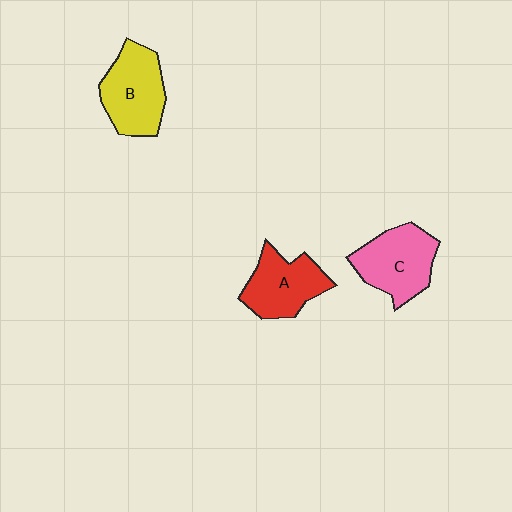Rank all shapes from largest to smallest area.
From largest to smallest: C (pink), B (yellow), A (red).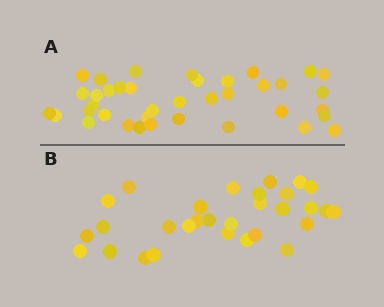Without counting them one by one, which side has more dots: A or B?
Region A (the top region) has more dots.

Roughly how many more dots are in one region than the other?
Region A has roughly 8 or so more dots than region B.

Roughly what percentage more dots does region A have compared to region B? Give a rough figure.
About 25% more.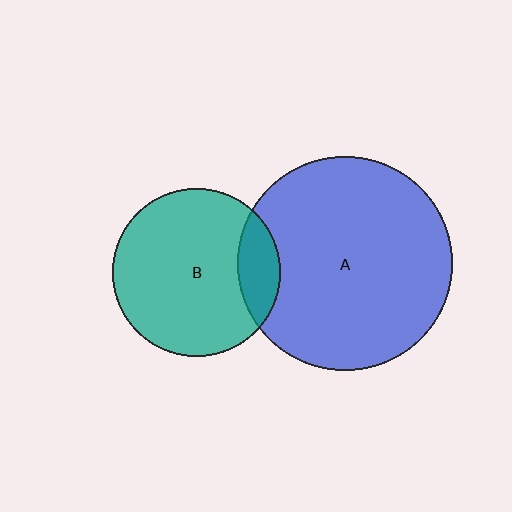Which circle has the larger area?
Circle A (blue).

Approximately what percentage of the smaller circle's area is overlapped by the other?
Approximately 15%.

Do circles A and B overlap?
Yes.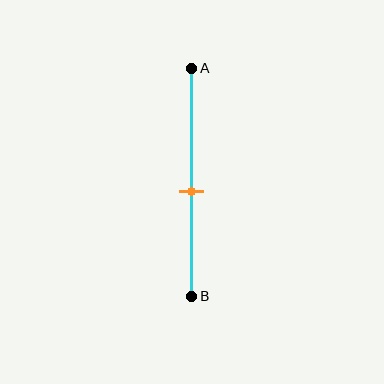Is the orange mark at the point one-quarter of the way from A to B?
No, the mark is at about 55% from A, not at the 25% one-quarter point.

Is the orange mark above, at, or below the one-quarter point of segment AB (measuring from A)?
The orange mark is below the one-quarter point of segment AB.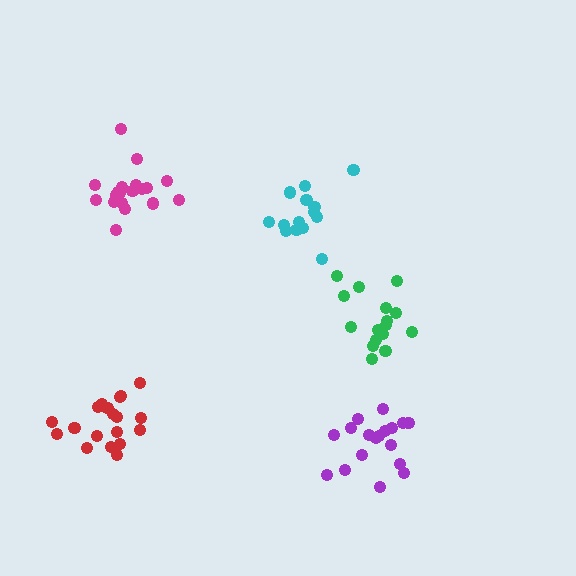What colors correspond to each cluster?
The clusters are colored: cyan, magenta, purple, green, red.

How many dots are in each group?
Group 1: 14 dots, Group 2: 20 dots, Group 3: 18 dots, Group 4: 16 dots, Group 5: 19 dots (87 total).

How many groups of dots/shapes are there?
There are 5 groups.